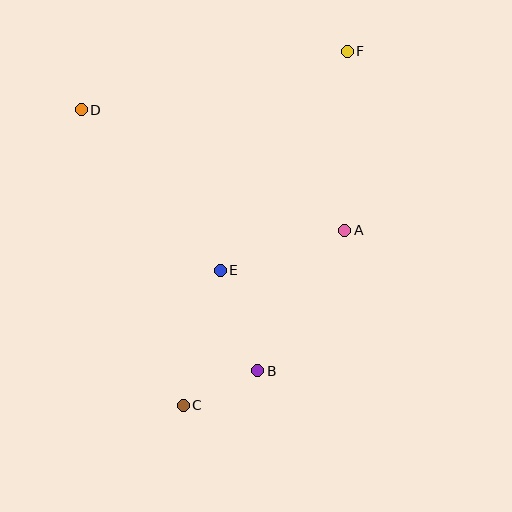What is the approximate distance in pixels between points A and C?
The distance between A and C is approximately 238 pixels.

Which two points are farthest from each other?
Points C and F are farthest from each other.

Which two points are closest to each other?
Points B and C are closest to each other.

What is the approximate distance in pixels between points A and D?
The distance between A and D is approximately 289 pixels.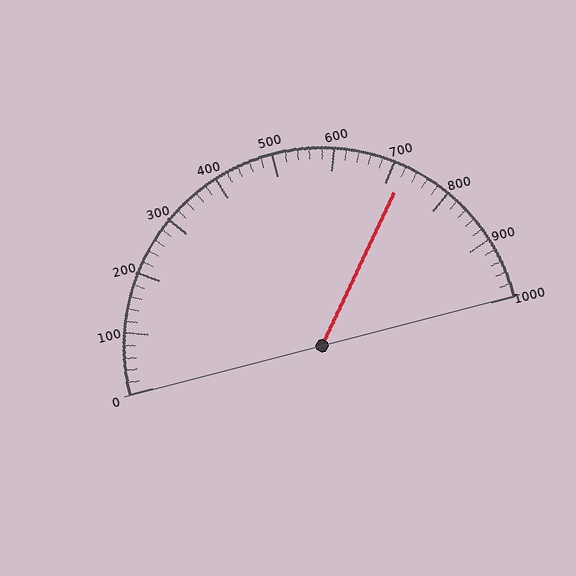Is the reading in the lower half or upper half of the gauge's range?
The reading is in the upper half of the range (0 to 1000).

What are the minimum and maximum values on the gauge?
The gauge ranges from 0 to 1000.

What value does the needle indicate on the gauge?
The needle indicates approximately 720.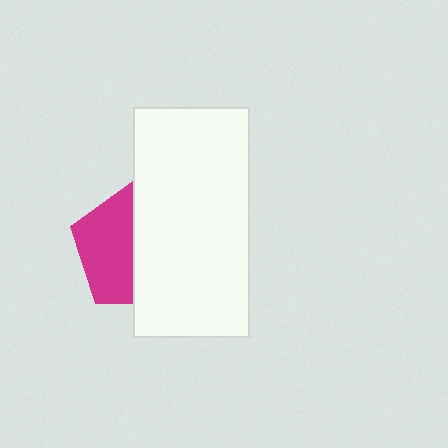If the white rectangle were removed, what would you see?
You would see the complete magenta pentagon.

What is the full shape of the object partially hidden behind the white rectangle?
The partially hidden object is a magenta pentagon.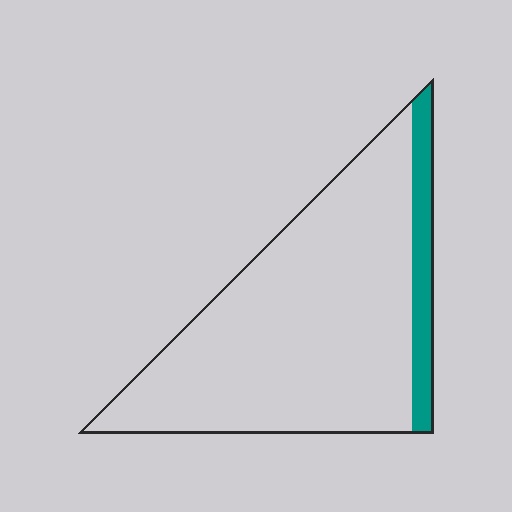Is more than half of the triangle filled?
No.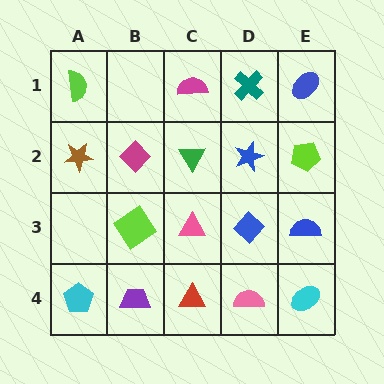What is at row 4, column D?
A pink semicircle.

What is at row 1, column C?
A magenta semicircle.